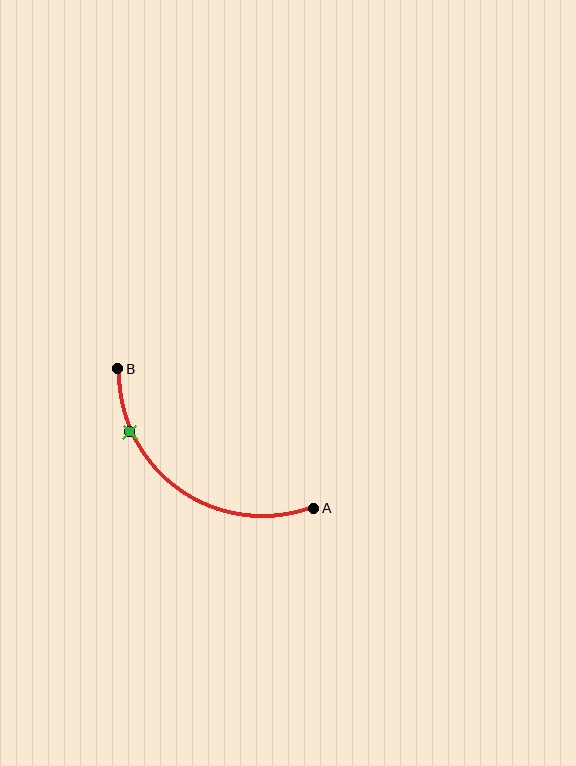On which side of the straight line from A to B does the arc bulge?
The arc bulges below and to the left of the straight line connecting A and B.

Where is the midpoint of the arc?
The arc midpoint is the point on the curve farthest from the straight line joining A and B. It sits below and to the left of that line.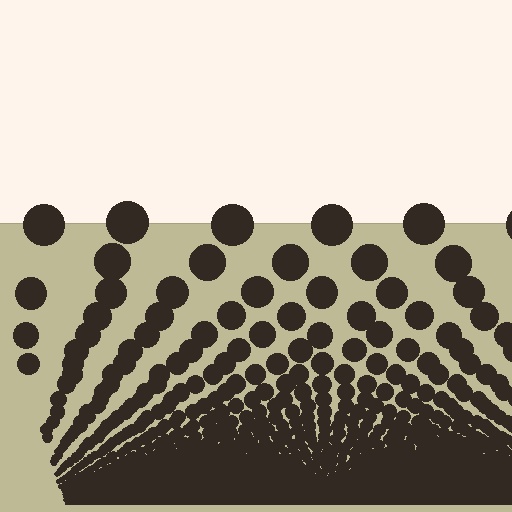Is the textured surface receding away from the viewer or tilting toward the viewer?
The surface appears to tilt toward the viewer. Texture elements get larger and sparser toward the top.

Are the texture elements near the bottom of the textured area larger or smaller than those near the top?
Smaller. The gradient is inverted — elements near the bottom are smaller and denser.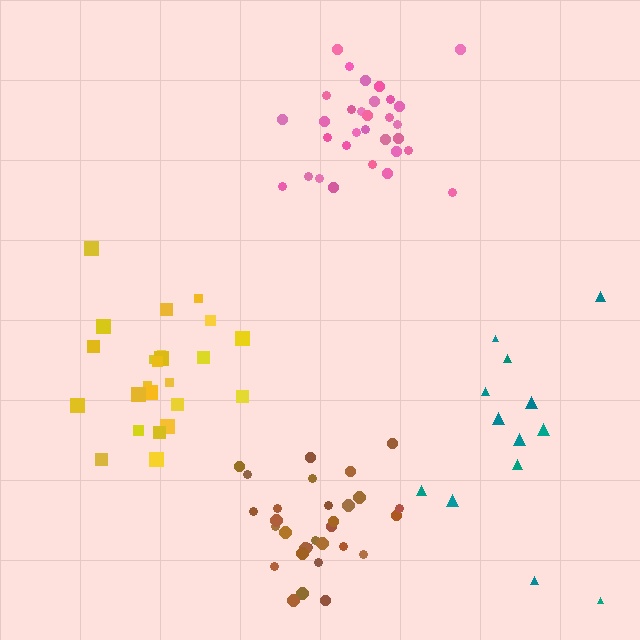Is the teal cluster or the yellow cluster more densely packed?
Yellow.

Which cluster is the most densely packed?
Pink.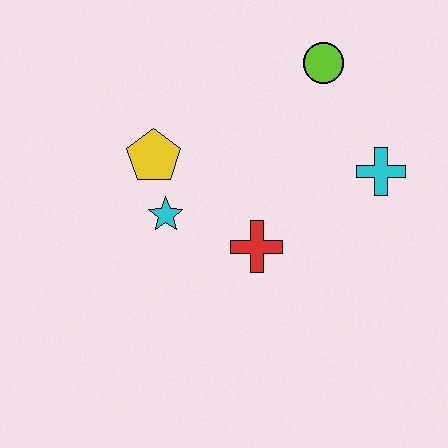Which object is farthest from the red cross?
The lime circle is farthest from the red cross.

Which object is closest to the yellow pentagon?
The cyan star is closest to the yellow pentagon.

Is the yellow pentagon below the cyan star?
No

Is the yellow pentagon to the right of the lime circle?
No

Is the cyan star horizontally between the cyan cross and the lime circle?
No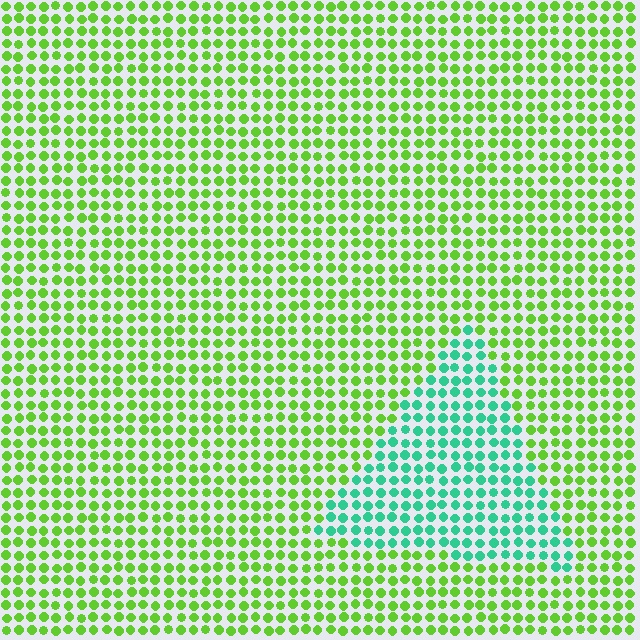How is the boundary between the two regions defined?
The boundary is defined purely by a slight shift in hue (about 56 degrees). Spacing, size, and orientation are identical on both sides.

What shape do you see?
I see a triangle.